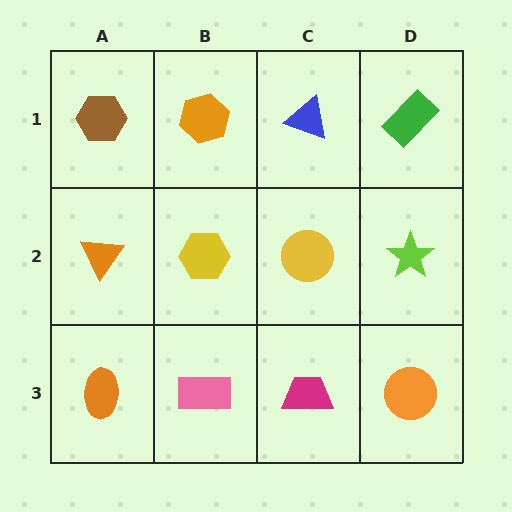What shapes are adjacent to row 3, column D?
A lime star (row 2, column D), a magenta trapezoid (row 3, column C).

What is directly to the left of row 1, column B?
A brown hexagon.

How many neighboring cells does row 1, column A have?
2.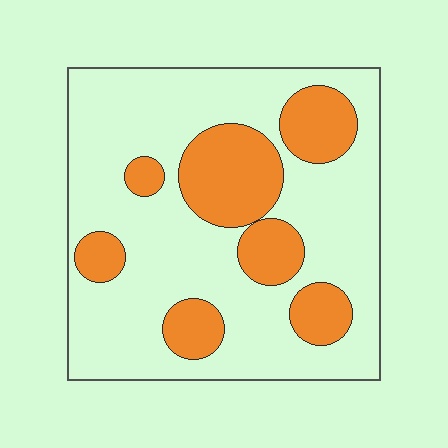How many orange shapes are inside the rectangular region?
7.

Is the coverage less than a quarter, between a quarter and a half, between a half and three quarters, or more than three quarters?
Between a quarter and a half.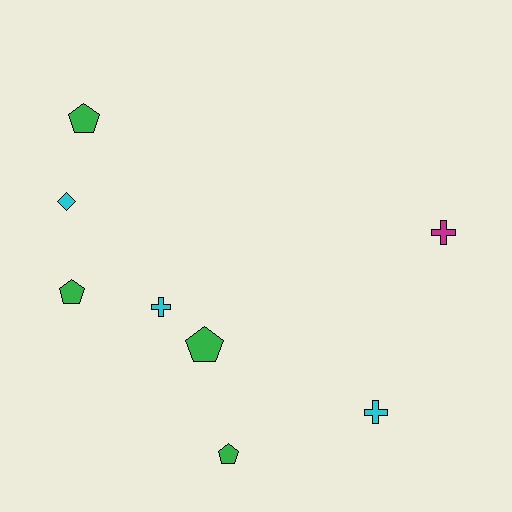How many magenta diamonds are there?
There are no magenta diamonds.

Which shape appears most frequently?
Pentagon, with 4 objects.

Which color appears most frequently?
Green, with 4 objects.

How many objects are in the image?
There are 8 objects.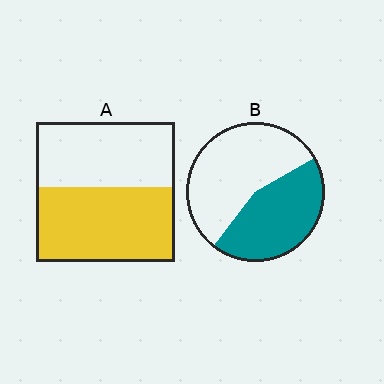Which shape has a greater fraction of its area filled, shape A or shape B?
Shape A.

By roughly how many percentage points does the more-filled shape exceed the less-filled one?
By roughly 10 percentage points (A over B).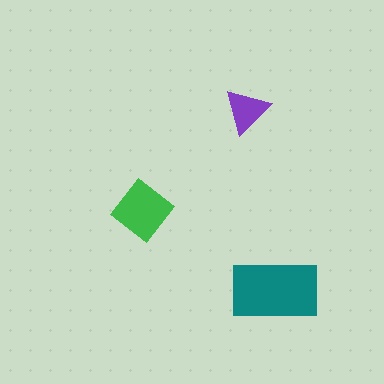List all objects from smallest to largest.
The purple triangle, the green diamond, the teal rectangle.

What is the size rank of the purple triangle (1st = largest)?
3rd.